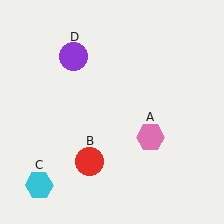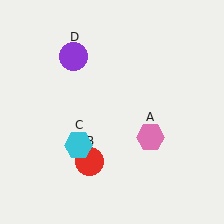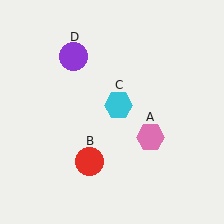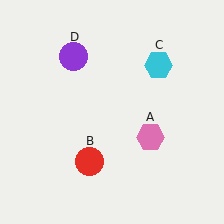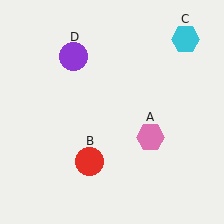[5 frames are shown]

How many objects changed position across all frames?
1 object changed position: cyan hexagon (object C).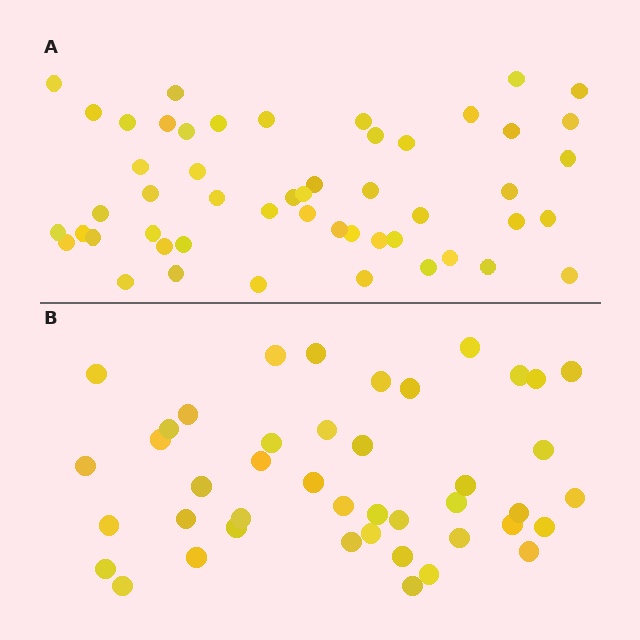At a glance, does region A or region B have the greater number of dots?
Region A (the top region) has more dots.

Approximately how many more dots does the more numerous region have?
Region A has roughly 8 or so more dots than region B.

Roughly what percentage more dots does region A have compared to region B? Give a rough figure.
About 20% more.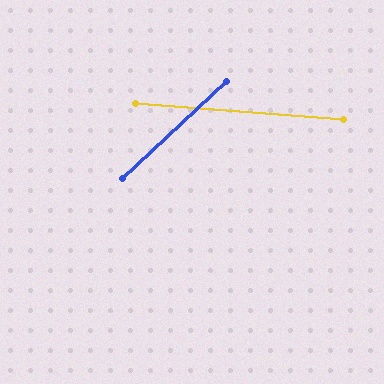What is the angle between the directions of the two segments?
Approximately 47 degrees.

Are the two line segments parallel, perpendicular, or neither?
Neither parallel nor perpendicular — they differ by about 47°.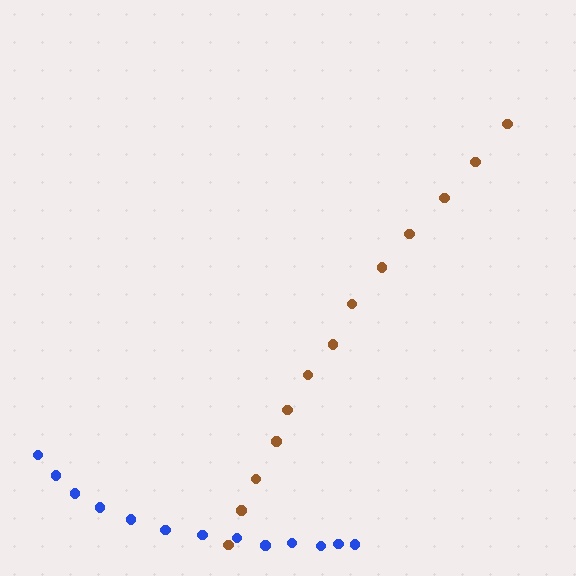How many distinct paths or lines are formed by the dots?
There are 2 distinct paths.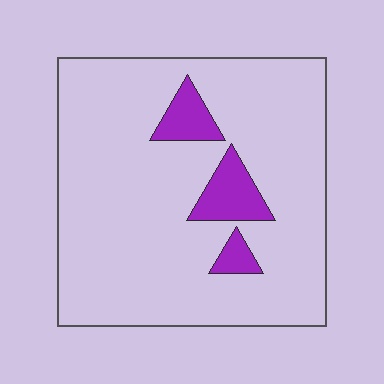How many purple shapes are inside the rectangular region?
3.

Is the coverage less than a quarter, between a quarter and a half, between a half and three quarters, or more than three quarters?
Less than a quarter.